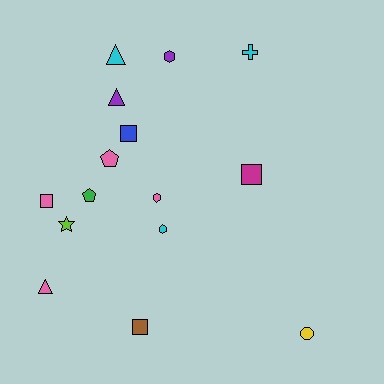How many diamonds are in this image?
There are no diamonds.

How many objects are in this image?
There are 15 objects.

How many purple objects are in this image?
There are 2 purple objects.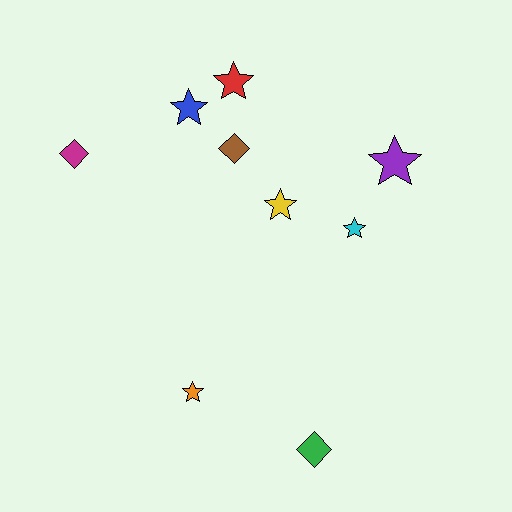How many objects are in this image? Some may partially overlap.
There are 9 objects.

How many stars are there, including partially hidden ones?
There are 6 stars.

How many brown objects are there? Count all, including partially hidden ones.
There is 1 brown object.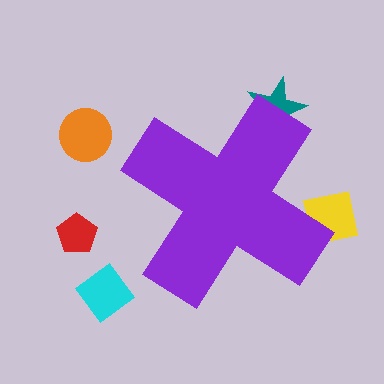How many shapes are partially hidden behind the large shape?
2 shapes are partially hidden.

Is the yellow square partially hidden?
Yes, the yellow square is partially hidden behind the purple cross.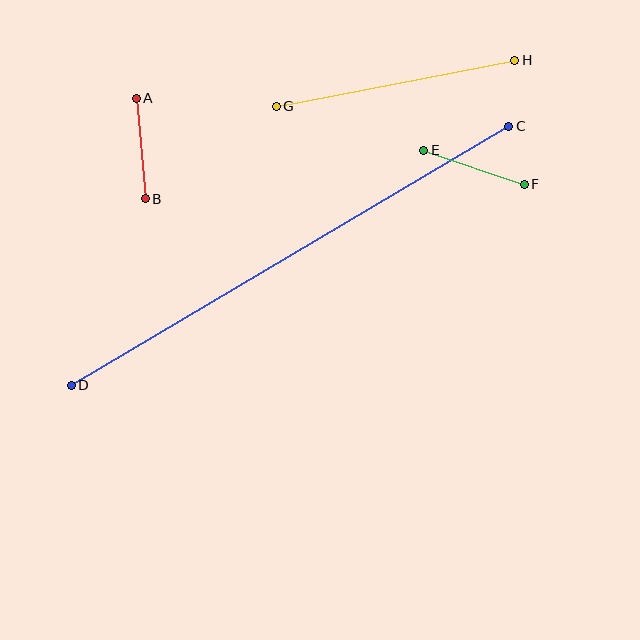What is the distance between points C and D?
The distance is approximately 508 pixels.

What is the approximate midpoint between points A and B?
The midpoint is at approximately (141, 149) pixels.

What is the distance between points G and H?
The distance is approximately 243 pixels.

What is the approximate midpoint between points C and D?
The midpoint is at approximately (290, 256) pixels.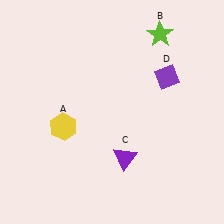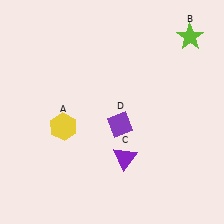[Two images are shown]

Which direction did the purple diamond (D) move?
The purple diamond (D) moved down.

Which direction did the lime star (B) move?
The lime star (B) moved right.